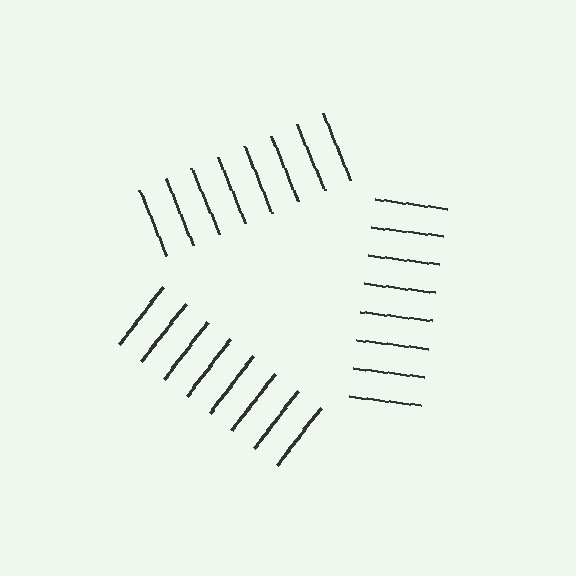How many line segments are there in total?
24 — 8 along each of the 3 edges.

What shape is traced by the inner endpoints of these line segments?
An illusory triangle — the line segments terminate on its edges but no continuous stroke is drawn.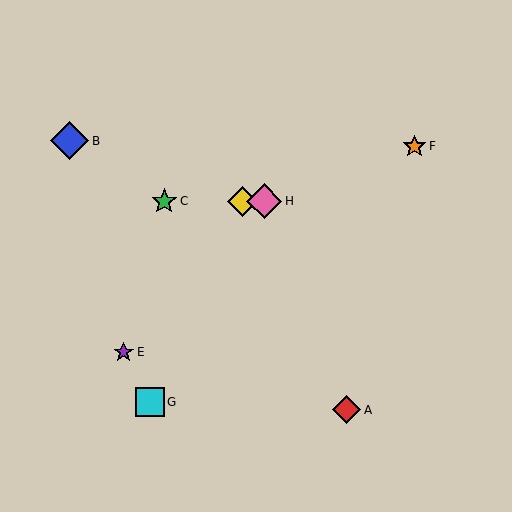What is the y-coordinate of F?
Object F is at y≈146.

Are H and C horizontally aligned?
Yes, both are at y≈201.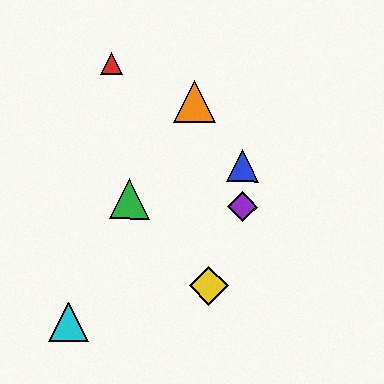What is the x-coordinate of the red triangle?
The red triangle is at x≈112.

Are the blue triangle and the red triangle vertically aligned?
No, the blue triangle is at x≈243 and the red triangle is at x≈112.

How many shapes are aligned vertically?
2 shapes (the blue triangle, the purple diamond) are aligned vertically.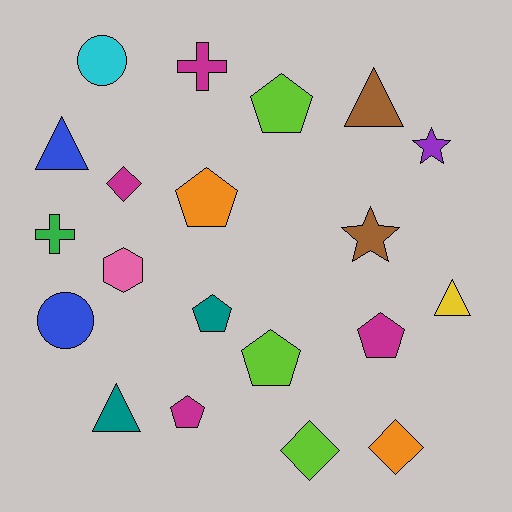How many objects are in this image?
There are 20 objects.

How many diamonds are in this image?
There are 3 diamonds.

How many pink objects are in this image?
There is 1 pink object.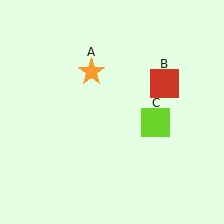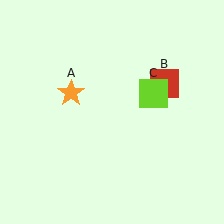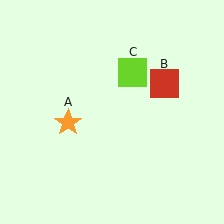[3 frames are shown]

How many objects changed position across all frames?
2 objects changed position: orange star (object A), lime square (object C).